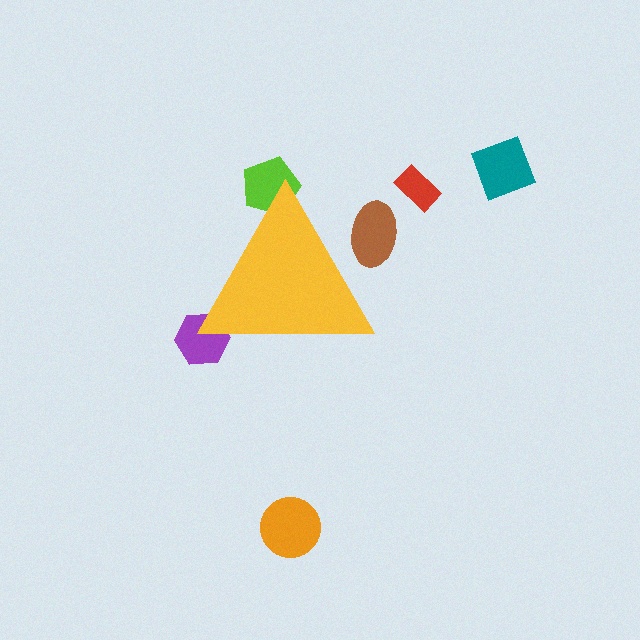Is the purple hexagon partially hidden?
Yes, the purple hexagon is partially hidden behind the yellow triangle.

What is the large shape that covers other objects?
A yellow triangle.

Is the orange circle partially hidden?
No, the orange circle is fully visible.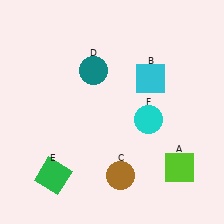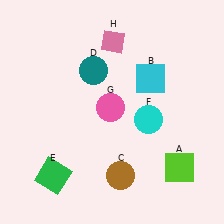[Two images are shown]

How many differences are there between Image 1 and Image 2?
There are 2 differences between the two images.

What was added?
A pink circle (G), a pink diamond (H) were added in Image 2.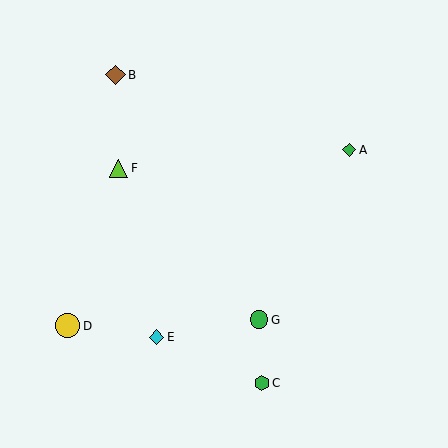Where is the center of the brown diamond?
The center of the brown diamond is at (115, 75).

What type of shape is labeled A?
Shape A is a green diamond.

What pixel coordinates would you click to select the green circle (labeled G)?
Click at (259, 320) to select the green circle G.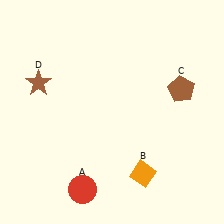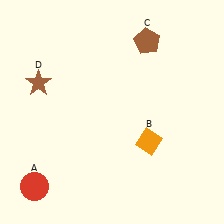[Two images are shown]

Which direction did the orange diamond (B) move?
The orange diamond (B) moved up.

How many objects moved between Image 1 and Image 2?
3 objects moved between the two images.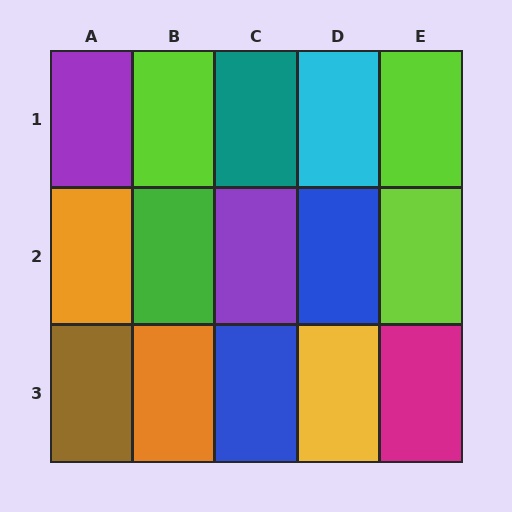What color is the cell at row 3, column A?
Brown.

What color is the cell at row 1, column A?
Purple.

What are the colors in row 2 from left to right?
Orange, green, purple, blue, lime.